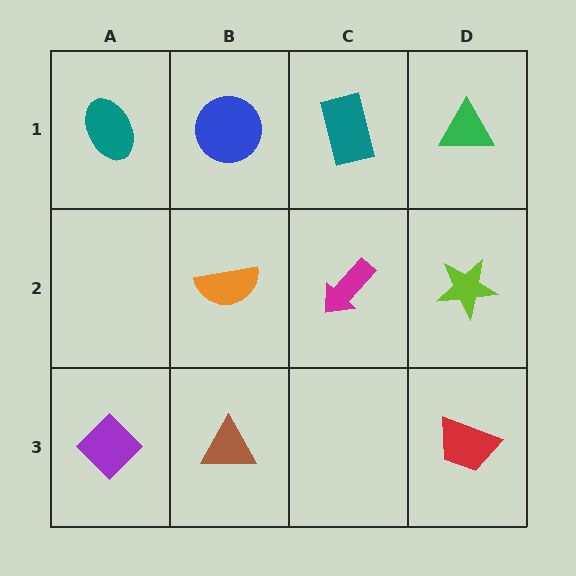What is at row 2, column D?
A lime star.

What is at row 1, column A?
A teal ellipse.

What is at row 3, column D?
A red trapezoid.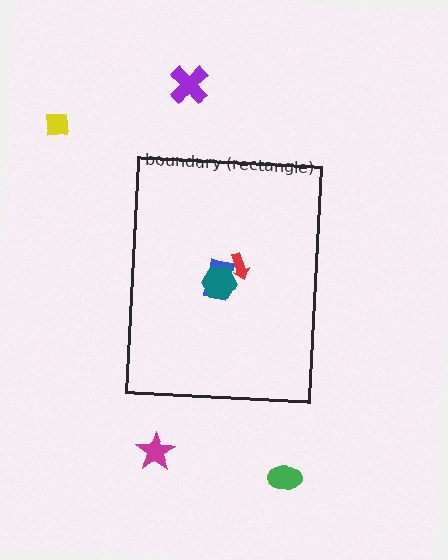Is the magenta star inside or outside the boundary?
Outside.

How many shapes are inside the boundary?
3 inside, 4 outside.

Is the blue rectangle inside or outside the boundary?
Inside.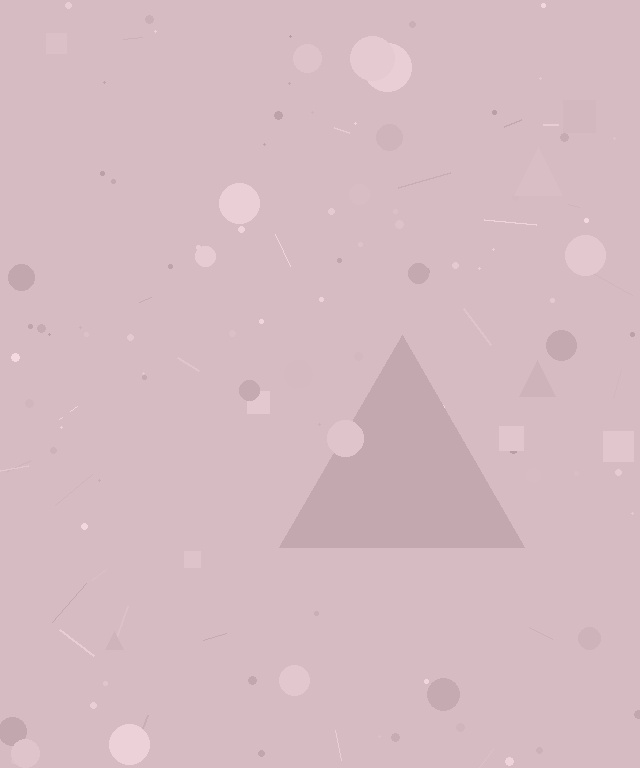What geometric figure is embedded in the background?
A triangle is embedded in the background.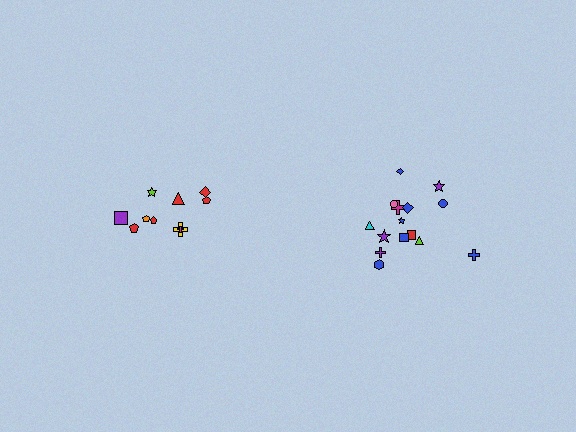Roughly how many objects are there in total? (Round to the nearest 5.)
Roughly 25 objects in total.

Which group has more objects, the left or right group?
The right group.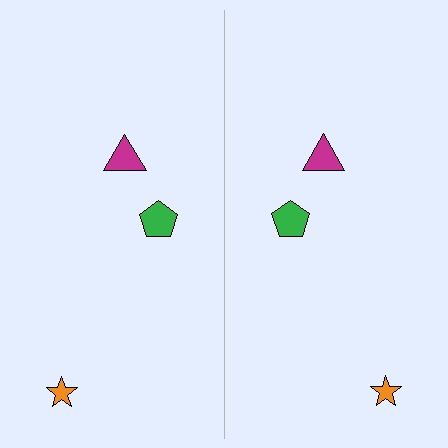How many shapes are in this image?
There are 6 shapes in this image.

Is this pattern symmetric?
Yes, this pattern has bilateral (reflection) symmetry.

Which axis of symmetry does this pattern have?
The pattern has a vertical axis of symmetry running through the center of the image.